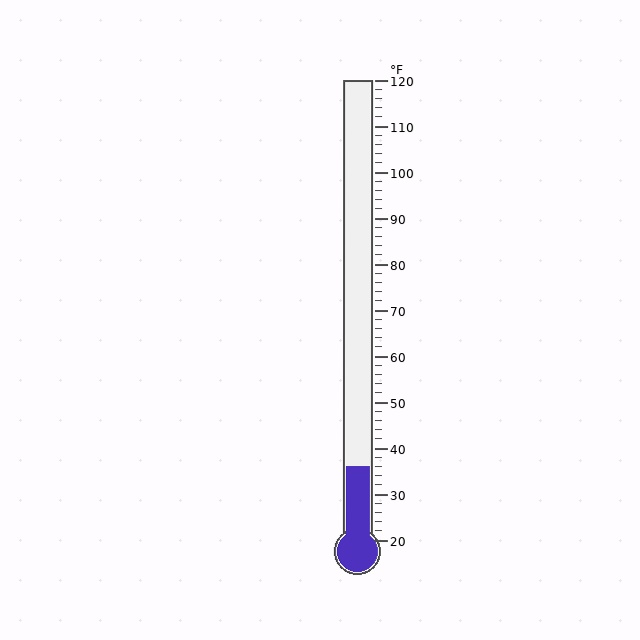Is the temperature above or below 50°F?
The temperature is below 50°F.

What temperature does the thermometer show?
The thermometer shows approximately 36°F.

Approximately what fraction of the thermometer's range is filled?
The thermometer is filled to approximately 15% of its range.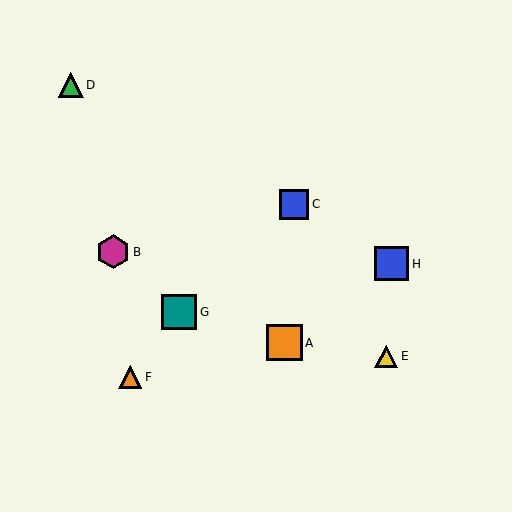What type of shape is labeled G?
Shape G is a teal square.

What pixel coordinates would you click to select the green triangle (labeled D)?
Click at (71, 85) to select the green triangle D.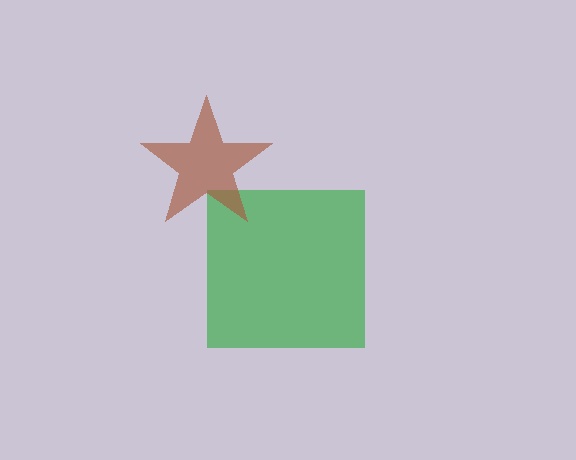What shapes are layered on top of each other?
The layered shapes are: a green square, a brown star.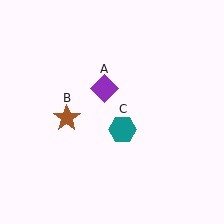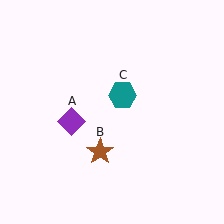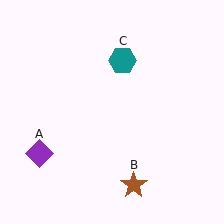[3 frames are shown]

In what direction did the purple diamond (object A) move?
The purple diamond (object A) moved down and to the left.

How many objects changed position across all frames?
3 objects changed position: purple diamond (object A), brown star (object B), teal hexagon (object C).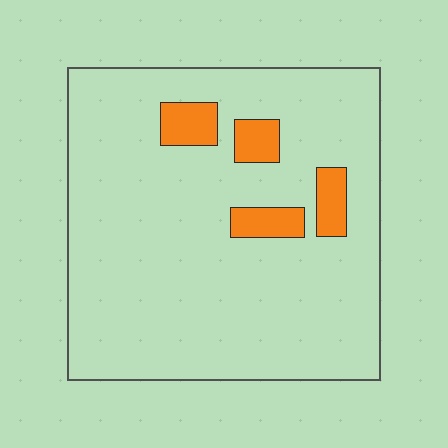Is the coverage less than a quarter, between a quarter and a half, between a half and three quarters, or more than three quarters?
Less than a quarter.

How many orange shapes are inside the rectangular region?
4.